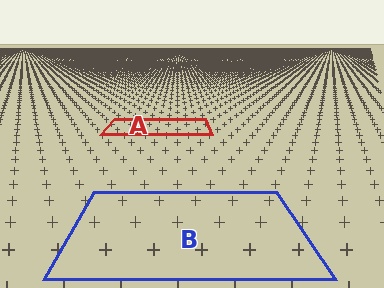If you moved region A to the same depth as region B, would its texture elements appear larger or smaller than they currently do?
They would appear larger. At a closer depth, the same texture elements are projected at a bigger on-screen size.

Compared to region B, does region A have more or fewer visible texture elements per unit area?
Region A has more texture elements per unit area — they are packed more densely because it is farther away.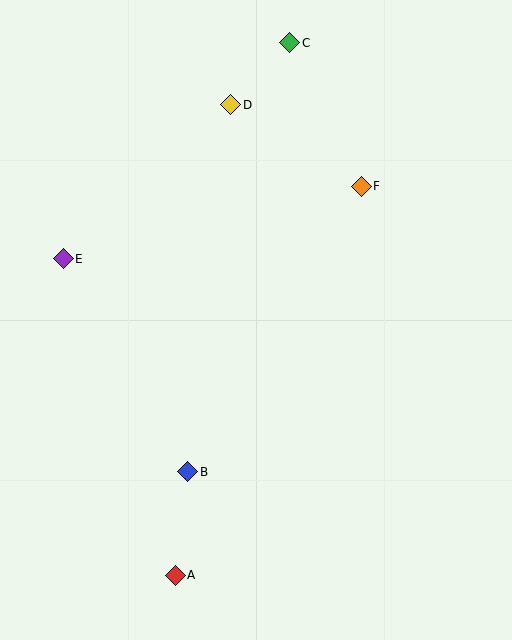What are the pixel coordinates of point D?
Point D is at (231, 105).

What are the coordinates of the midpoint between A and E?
The midpoint between A and E is at (119, 417).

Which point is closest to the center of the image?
Point B at (188, 472) is closest to the center.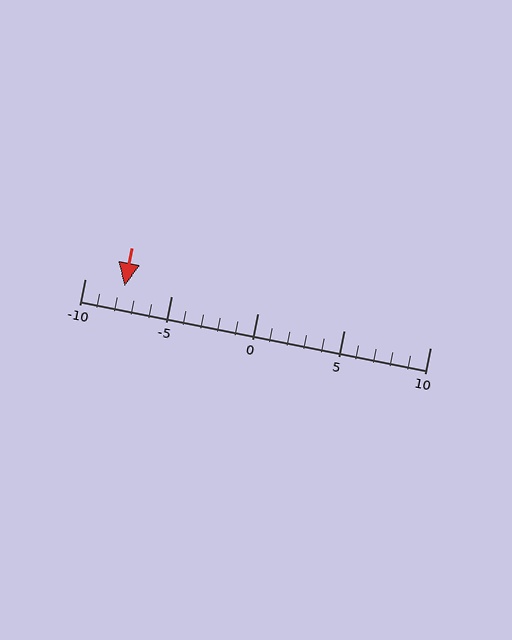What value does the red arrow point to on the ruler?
The red arrow points to approximately -8.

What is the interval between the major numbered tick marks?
The major tick marks are spaced 5 units apart.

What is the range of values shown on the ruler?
The ruler shows values from -10 to 10.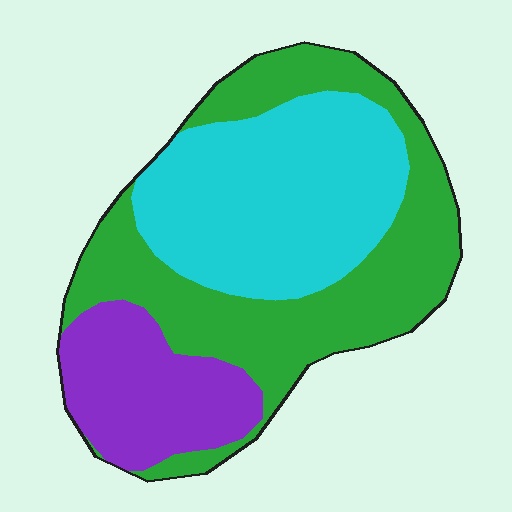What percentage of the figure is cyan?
Cyan takes up about three eighths (3/8) of the figure.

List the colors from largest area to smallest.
From largest to smallest: green, cyan, purple.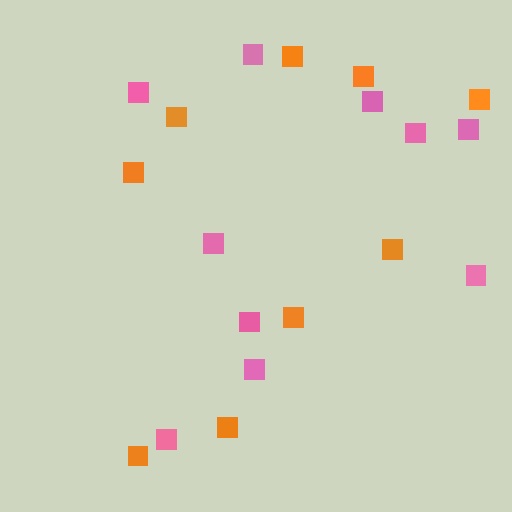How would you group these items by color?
There are 2 groups: one group of orange squares (9) and one group of pink squares (10).